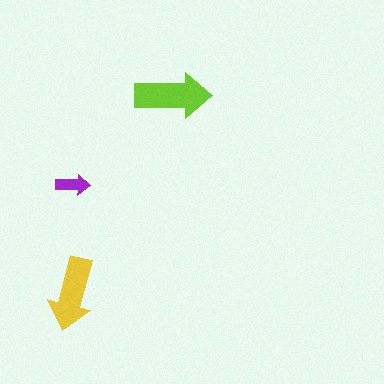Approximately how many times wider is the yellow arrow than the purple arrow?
About 2 times wider.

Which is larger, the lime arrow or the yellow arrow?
The lime one.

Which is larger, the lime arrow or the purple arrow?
The lime one.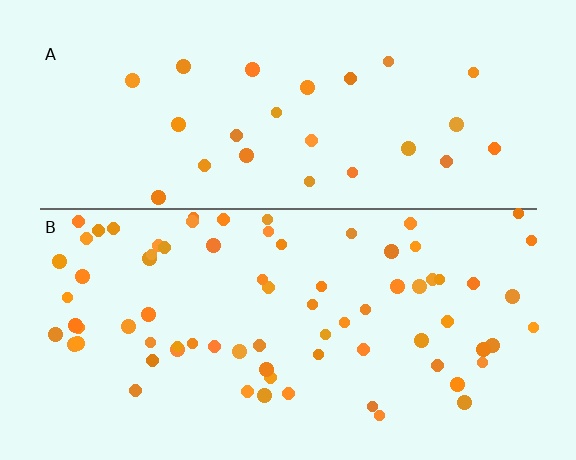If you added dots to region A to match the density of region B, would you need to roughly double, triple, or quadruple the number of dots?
Approximately triple.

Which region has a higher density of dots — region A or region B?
B (the bottom).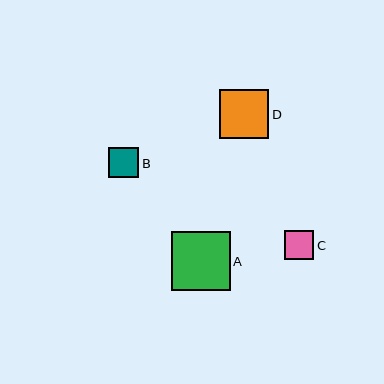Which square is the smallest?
Square C is the smallest with a size of approximately 29 pixels.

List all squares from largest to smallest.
From largest to smallest: A, D, B, C.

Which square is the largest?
Square A is the largest with a size of approximately 59 pixels.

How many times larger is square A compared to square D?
Square A is approximately 1.2 times the size of square D.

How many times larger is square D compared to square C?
Square D is approximately 1.7 times the size of square C.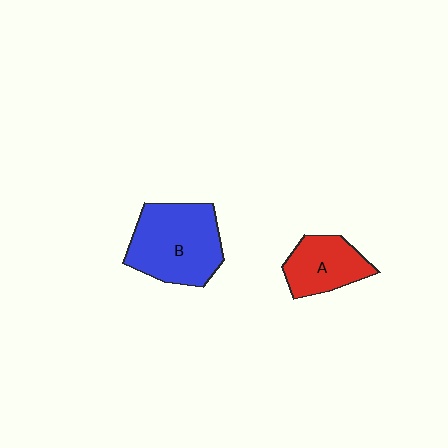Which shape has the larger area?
Shape B (blue).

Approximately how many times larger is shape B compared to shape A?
Approximately 1.7 times.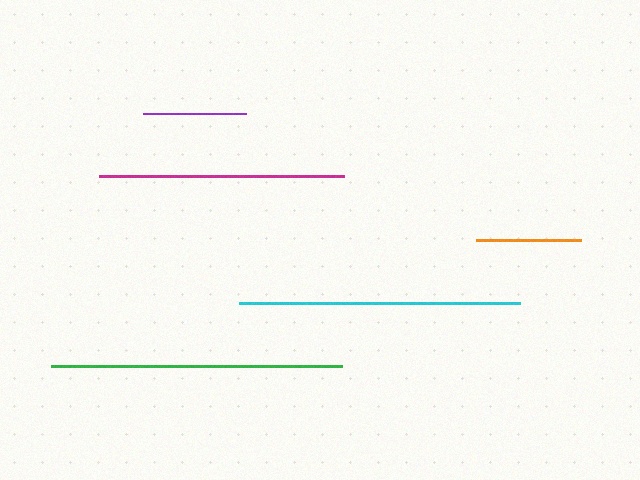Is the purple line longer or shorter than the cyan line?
The cyan line is longer than the purple line.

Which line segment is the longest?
The green line is the longest at approximately 292 pixels.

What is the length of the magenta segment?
The magenta segment is approximately 245 pixels long.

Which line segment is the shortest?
The purple line is the shortest at approximately 103 pixels.